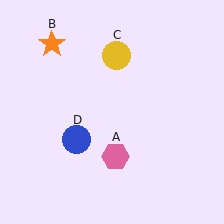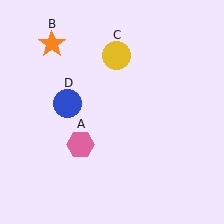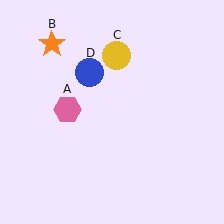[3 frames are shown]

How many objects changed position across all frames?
2 objects changed position: pink hexagon (object A), blue circle (object D).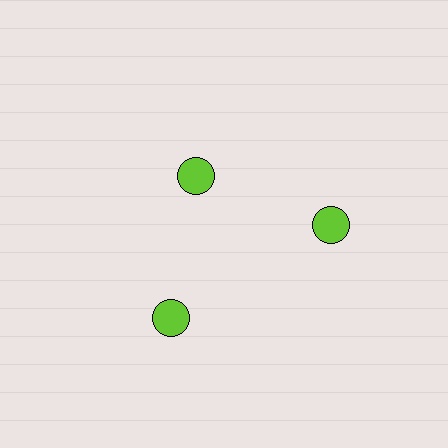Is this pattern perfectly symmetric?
No. The 3 lime circles are arranged in a ring, but one element near the 11 o'clock position is pulled inward toward the center, breaking the 3-fold rotational symmetry.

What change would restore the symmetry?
The symmetry would be restored by moving it outward, back onto the ring so that all 3 circles sit at equal angles and equal distance from the center.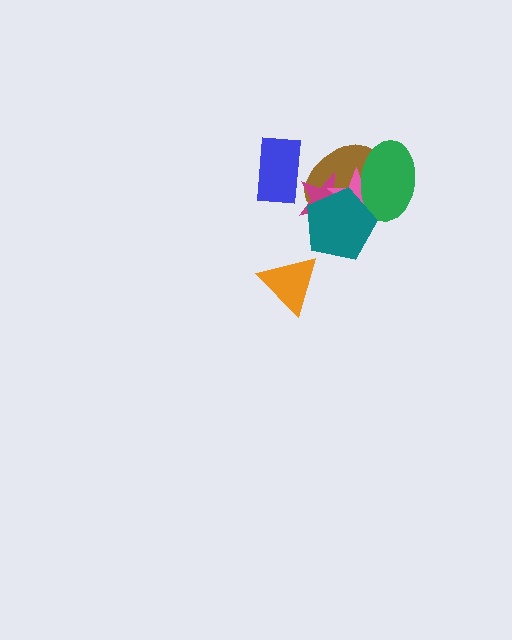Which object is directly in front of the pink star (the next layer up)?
The green ellipse is directly in front of the pink star.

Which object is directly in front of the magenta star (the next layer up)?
The pink star is directly in front of the magenta star.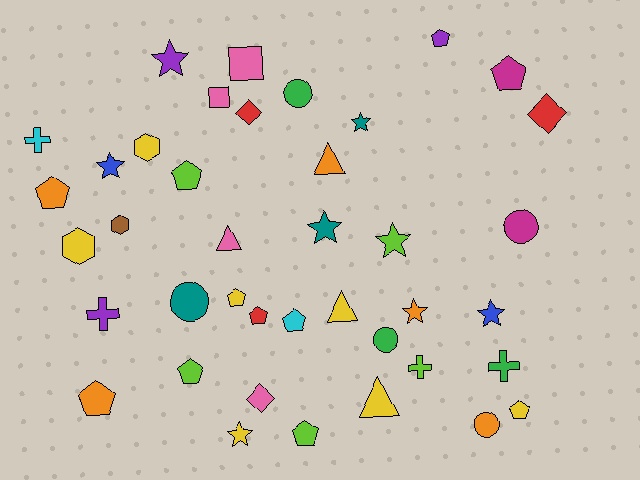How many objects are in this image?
There are 40 objects.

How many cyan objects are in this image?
There are 2 cyan objects.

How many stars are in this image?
There are 8 stars.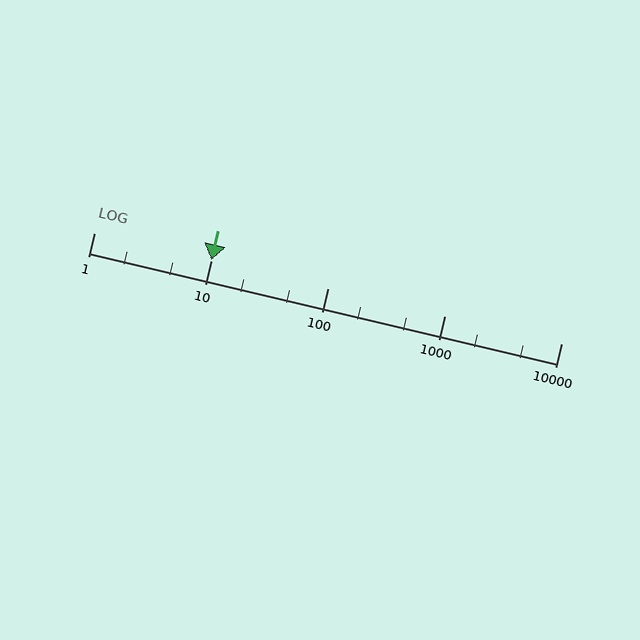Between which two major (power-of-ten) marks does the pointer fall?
The pointer is between 10 and 100.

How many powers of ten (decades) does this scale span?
The scale spans 4 decades, from 1 to 10000.